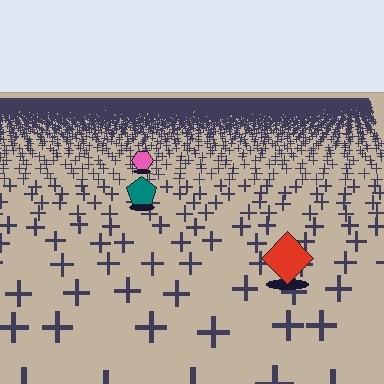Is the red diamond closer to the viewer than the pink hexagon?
Yes. The red diamond is closer — you can tell from the texture gradient: the ground texture is coarser near it.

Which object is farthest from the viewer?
The pink hexagon is farthest from the viewer. It appears smaller and the ground texture around it is denser.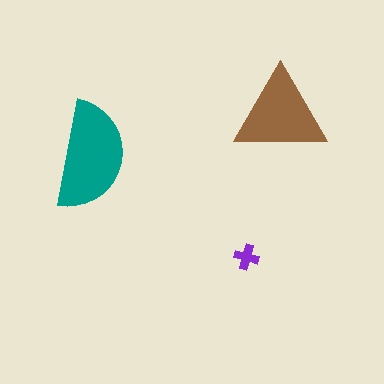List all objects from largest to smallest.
The teal semicircle, the brown triangle, the purple cross.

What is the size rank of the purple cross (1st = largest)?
3rd.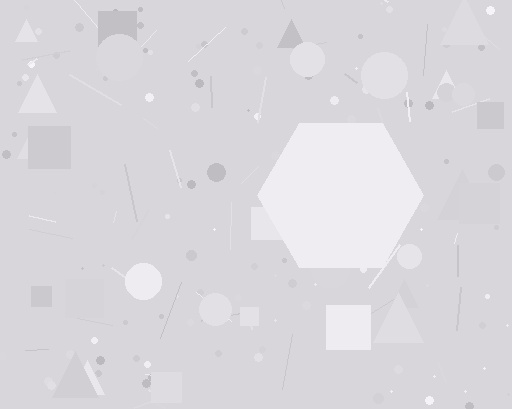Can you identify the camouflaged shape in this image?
The camouflaged shape is a hexagon.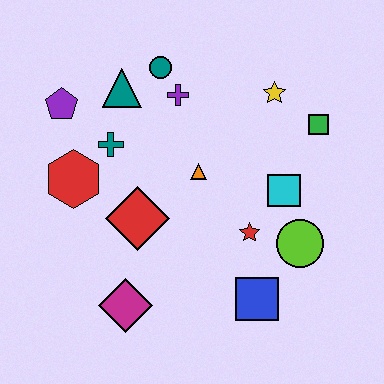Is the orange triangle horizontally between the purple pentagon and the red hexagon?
No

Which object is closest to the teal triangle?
The teal circle is closest to the teal triangle.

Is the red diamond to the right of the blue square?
No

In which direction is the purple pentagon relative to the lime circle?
The purple pentagon is to the left of the lime circle.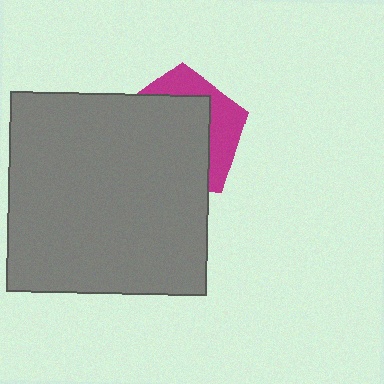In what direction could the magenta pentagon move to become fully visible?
The magenta pentagon could move toward the upper-right. That would shift it out from behind the gray square entirely.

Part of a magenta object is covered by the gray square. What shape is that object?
It is a pentagon.